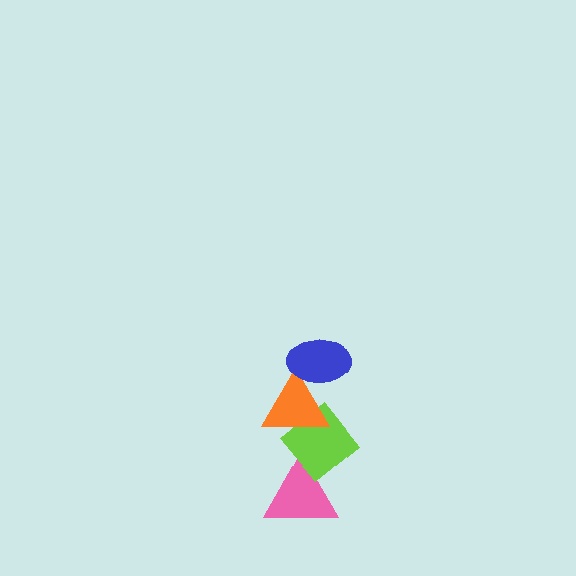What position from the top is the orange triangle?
The orange triangle is 2nd from the top.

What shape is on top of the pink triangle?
The lime diamond is on top of the pink triangle.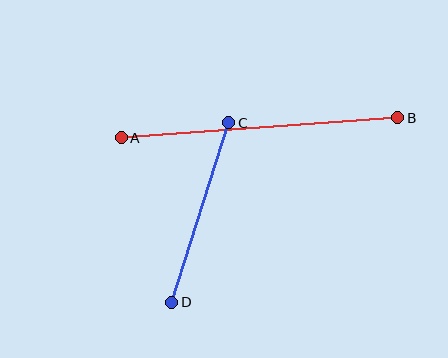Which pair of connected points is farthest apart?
Points A and B are farthest apart.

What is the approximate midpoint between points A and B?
The midpoint is at approximately (259, 128) pixels.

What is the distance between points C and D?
The distance is approximately 189 pixels.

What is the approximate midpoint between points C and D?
The midpoint is at approximately (200, 213) pixels.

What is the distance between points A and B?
The distance is approximately 277 pixels.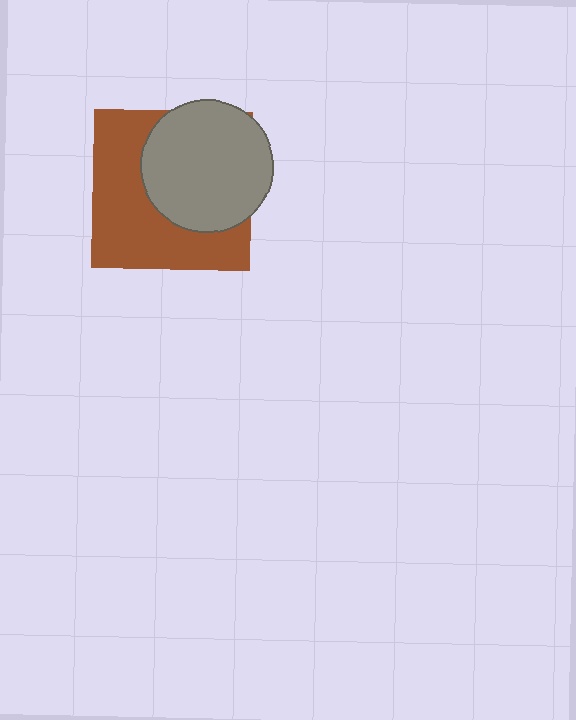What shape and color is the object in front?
The object in front is a gray circle.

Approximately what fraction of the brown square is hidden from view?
Roughly 48% of the brown square is hidden behind the gray circle.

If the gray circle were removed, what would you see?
You would see the complete brown square.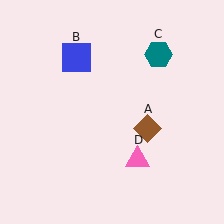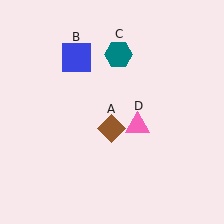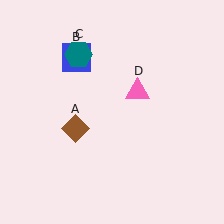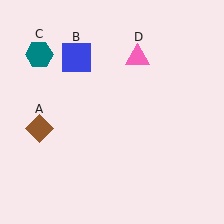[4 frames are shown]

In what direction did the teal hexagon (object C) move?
The teal hexagon (object C) moved left.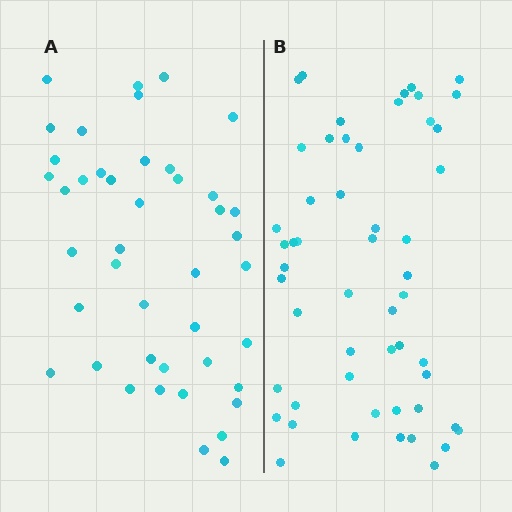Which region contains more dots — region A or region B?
Region B (the right region) has more dots.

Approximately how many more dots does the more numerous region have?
Region B has roughly 10 or so more dots than region A.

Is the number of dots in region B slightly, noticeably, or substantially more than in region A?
Region B has only slightly more — the two regions are fairly close. The ratio is roughly 1.2 to 1.